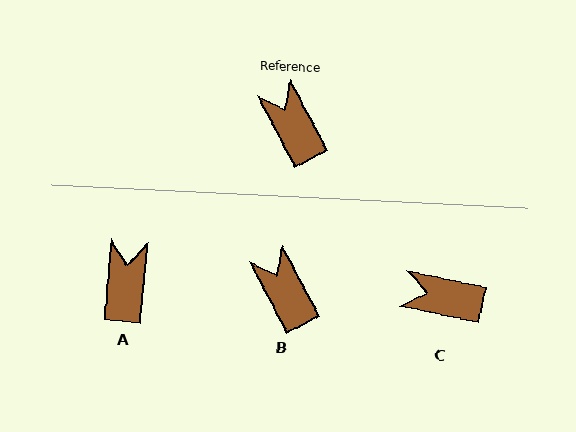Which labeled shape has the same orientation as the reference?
B.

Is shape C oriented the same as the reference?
No, it is off by about 50 degrees.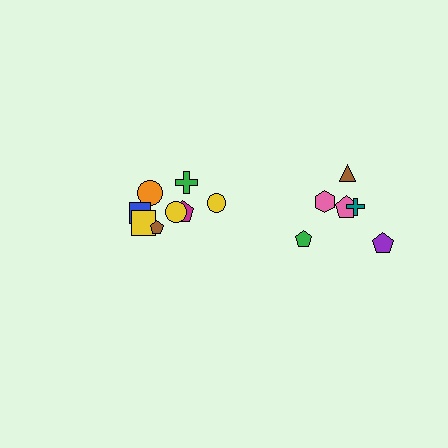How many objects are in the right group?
There are 6 objects.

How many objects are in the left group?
There are 8 objects.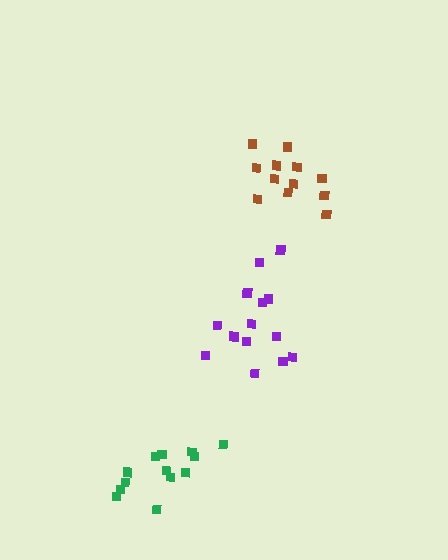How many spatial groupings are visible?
There are 3 spatial groupings.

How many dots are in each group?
Group 1: 12 dots, Group 2: 13 dots, Group 3: 14 dots (39 total).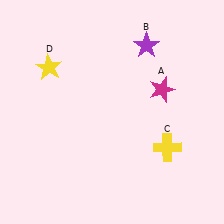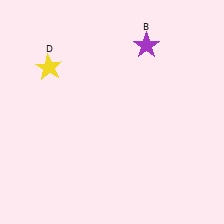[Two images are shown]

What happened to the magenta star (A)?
The magenta star (A) was removed in Image 2. It was in the top-right area of Image 1.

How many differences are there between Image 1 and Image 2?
There are 2 differences between the two images.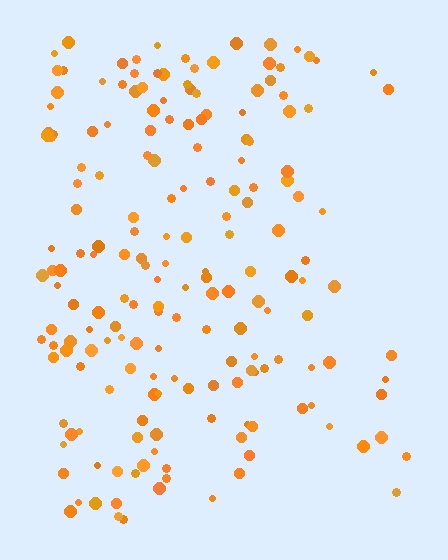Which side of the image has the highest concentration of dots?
The left.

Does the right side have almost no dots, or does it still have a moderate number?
Still a moderate number, just noticeably fewer than the left.